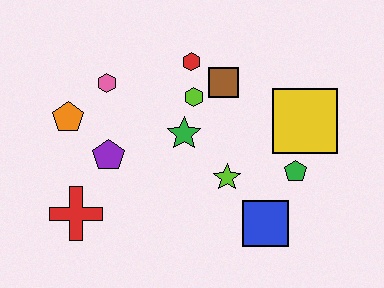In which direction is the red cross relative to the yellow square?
The red cross is to the left of the yellow square.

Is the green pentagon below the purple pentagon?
Yes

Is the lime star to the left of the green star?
No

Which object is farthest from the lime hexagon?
The red cross is farthest from the lime hexagon.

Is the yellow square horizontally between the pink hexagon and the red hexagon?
No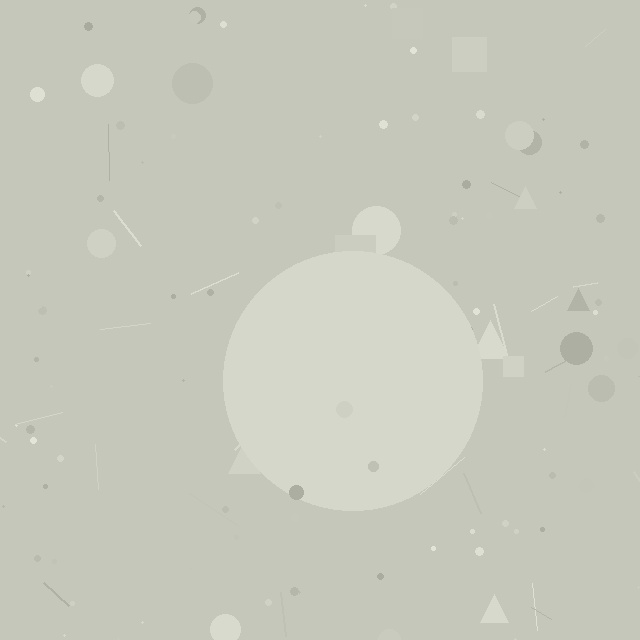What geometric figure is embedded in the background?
A circle is embedded in the background.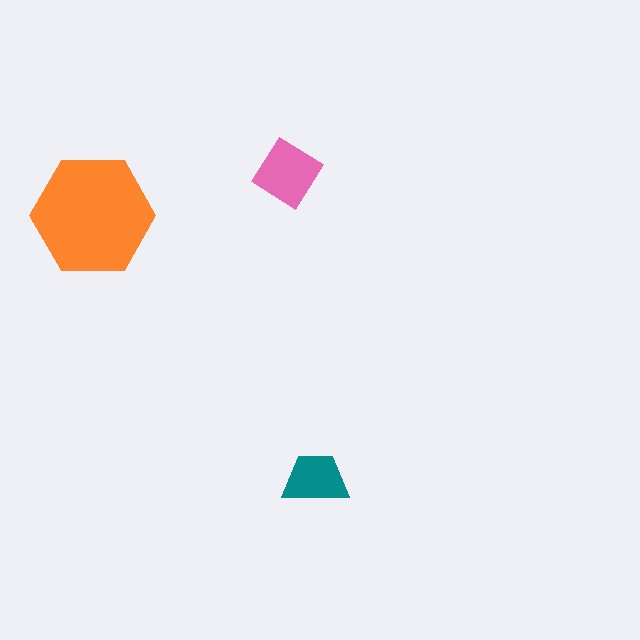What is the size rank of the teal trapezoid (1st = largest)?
3rd.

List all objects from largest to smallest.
The orange hexagon, the pink diamond, the teal trapezoid.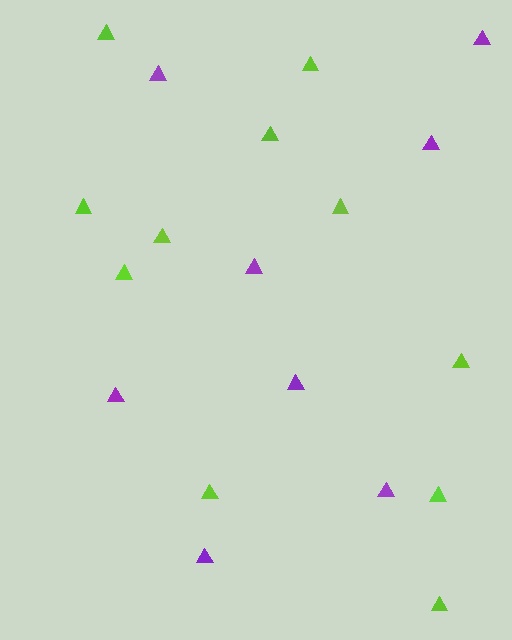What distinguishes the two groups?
There are 2 groups: one group of lime triangles (11) and one group of purple triangles (8).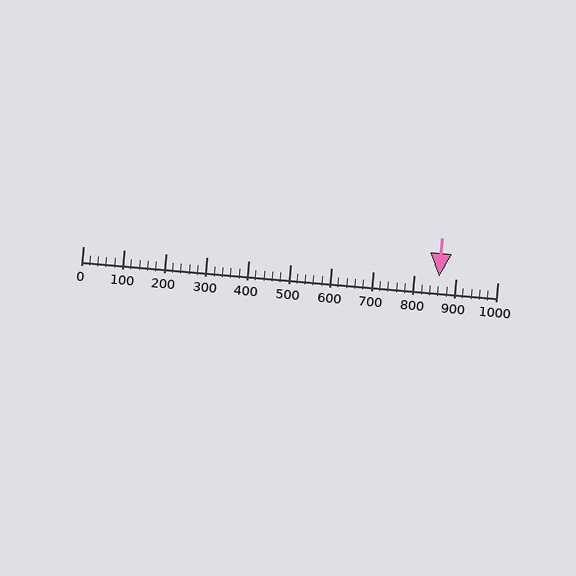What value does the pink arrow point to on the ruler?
The pink arrow points to approximately 860.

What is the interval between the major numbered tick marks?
The major tick marks are spaced 100 units apart.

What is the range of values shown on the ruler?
The ruler shows values from 0 to 1000.